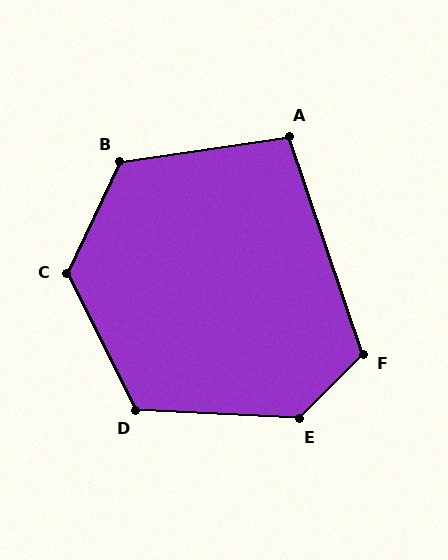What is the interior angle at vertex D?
Approximately 120 degrees (obtuse).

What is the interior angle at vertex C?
Approximately 128 degrees (obtuse).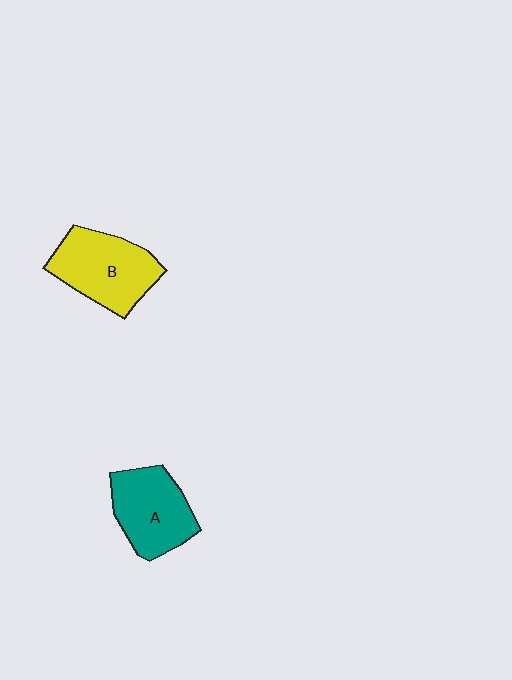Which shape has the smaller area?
Shape A (teal).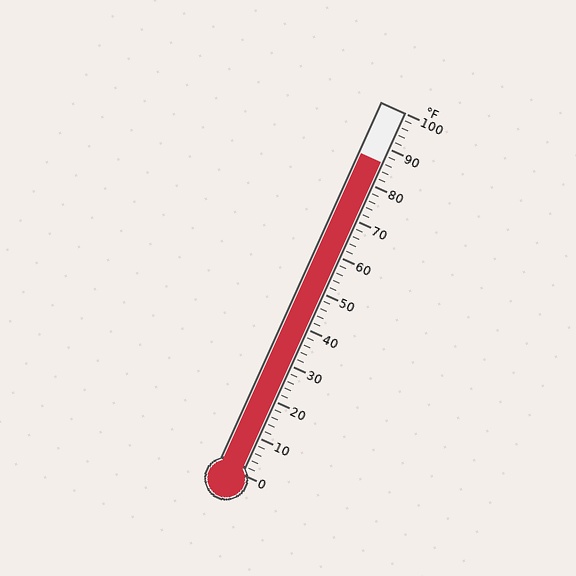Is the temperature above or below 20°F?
The temperature is above 20°F.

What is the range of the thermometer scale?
The thermometer scale ranges from 0°F to 100°F.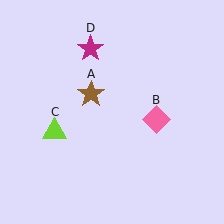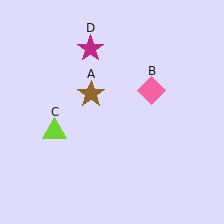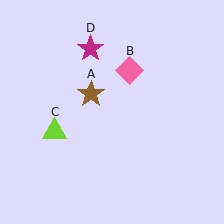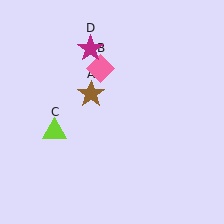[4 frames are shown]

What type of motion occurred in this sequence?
The pink diamond (object B) rotated counterclockwise around the center of the scene.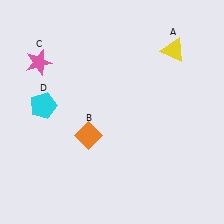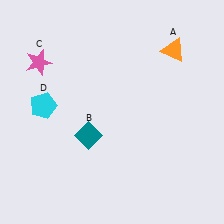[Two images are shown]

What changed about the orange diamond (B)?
In Image 1, B is orange. In Image 2, it changed to teal.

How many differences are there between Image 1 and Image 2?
There are 2 differences between the two images.